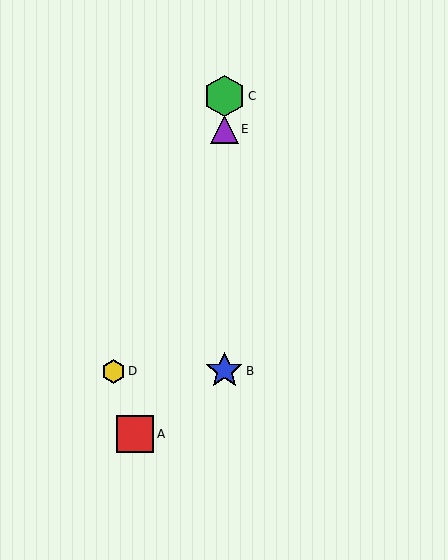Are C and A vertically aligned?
No, C is at x≈224 and A is at x≈135.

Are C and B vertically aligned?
Yes, both are at x≈224.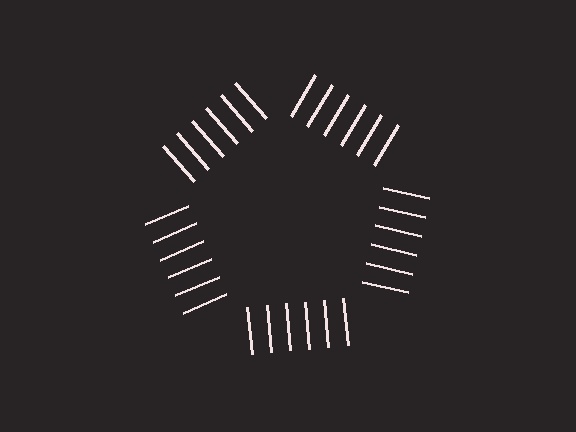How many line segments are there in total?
30 — 6 along each of the 5 edges.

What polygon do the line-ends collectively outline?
An illusory pentagon — the line segments terminate on its edges but no continuous stroke is drawn.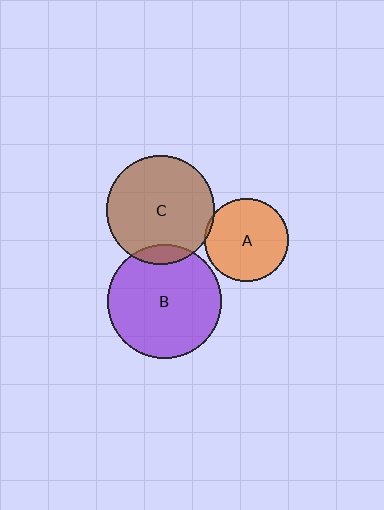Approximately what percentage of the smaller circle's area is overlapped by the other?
Approximately 10%.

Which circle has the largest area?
Circle B (purple).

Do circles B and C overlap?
Yes.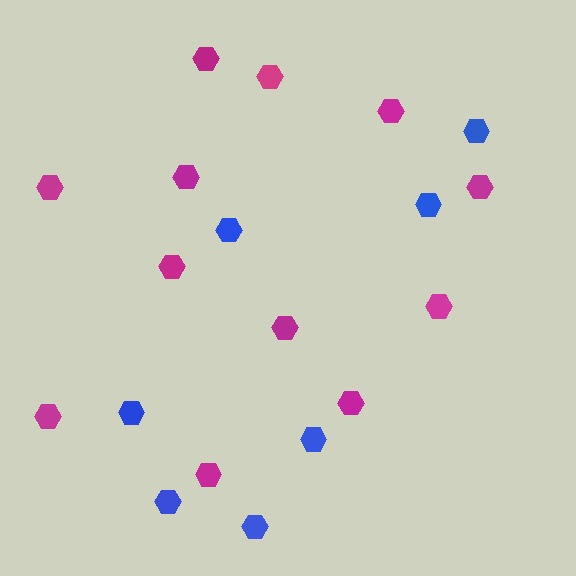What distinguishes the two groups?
There are 2 groups: one group of blue hexagons (7) and one group of magenta hexagons (12).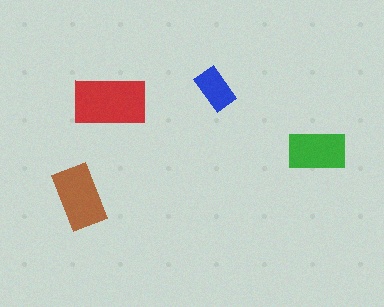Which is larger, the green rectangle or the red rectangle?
The red one.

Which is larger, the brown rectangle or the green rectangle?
The brown one.